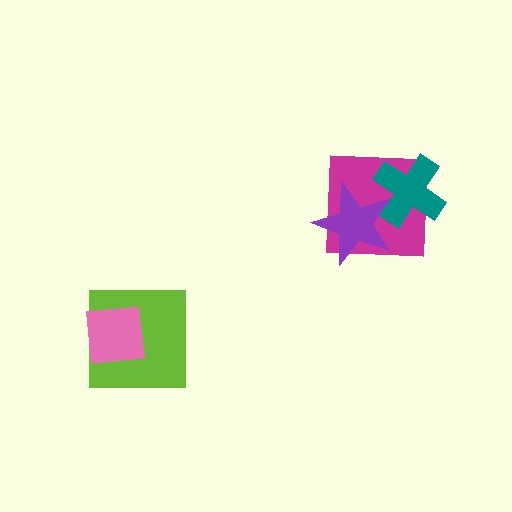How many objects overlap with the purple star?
2 objects overlap with the purple star.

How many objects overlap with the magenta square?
2 objects overlap with the magenta square.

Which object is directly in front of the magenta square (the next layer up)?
The purple star is directly in front of the magenta square.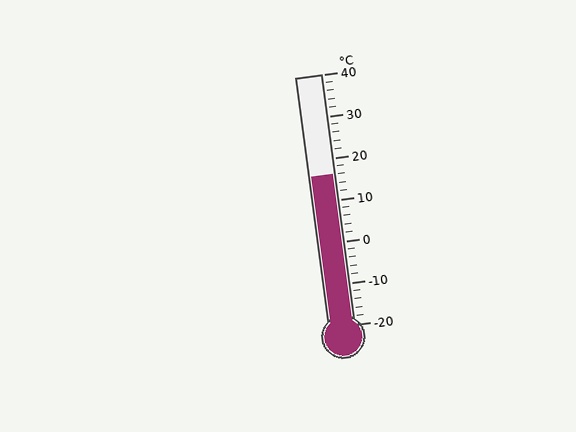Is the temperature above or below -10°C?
The temperature is above -10°C.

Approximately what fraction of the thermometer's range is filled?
The thermometer is filled to approximately 60% of its range.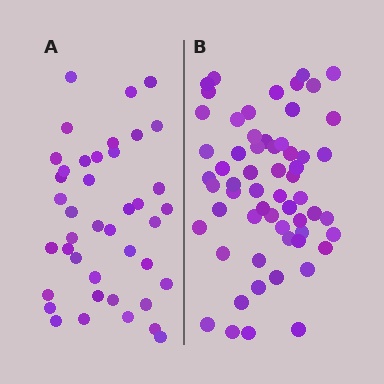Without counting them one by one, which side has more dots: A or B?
Region B (the right region) has more dots.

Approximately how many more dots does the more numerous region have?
Region B has approximately 20 more dots than region A.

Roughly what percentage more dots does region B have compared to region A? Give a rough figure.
About 45% more.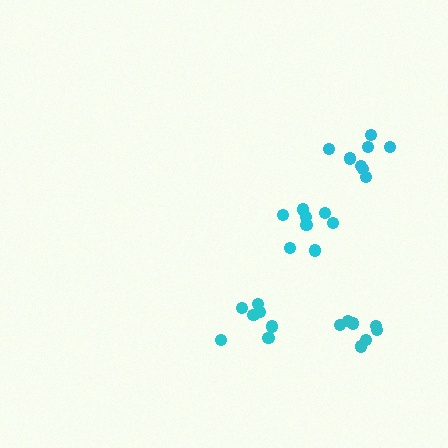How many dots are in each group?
Group 1: 8 dots, Group 2: 7 dots, Group 3: 8 dots, Group 4: 7 dots (30 total).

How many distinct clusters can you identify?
There are 4 distinct clusters.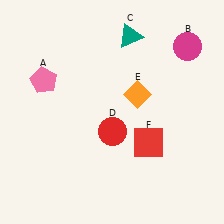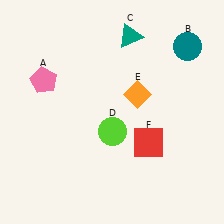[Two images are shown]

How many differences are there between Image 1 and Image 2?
There are 2 differences between the two images.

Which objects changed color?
B changed from magenta to teal. D changed from red to lime.